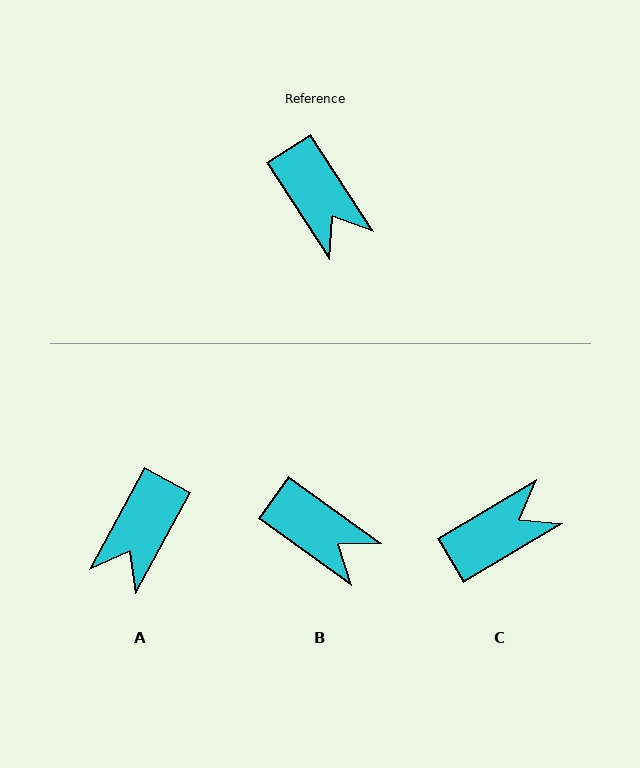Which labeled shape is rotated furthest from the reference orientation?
C, about 88 degrees away.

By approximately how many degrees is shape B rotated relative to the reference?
Approximately 21 degrees counter-clockwise.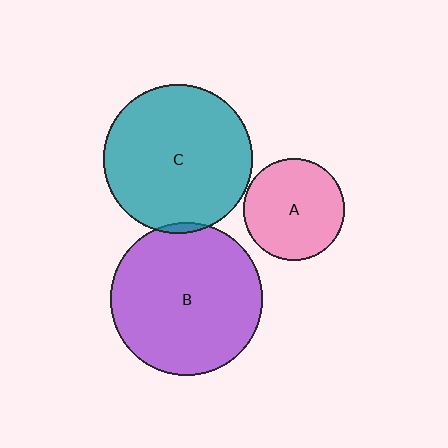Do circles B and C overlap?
Yes.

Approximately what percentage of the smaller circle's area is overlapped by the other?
Approximately 5%.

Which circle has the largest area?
Circle B (purple).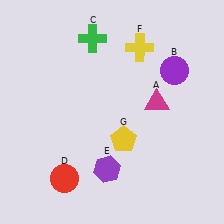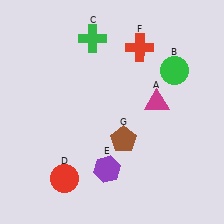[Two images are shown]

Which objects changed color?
B changed from purple to green. F changed from yellow to red. G changed from yellow to brown.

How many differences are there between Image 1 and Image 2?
There are 3 differences between the two images.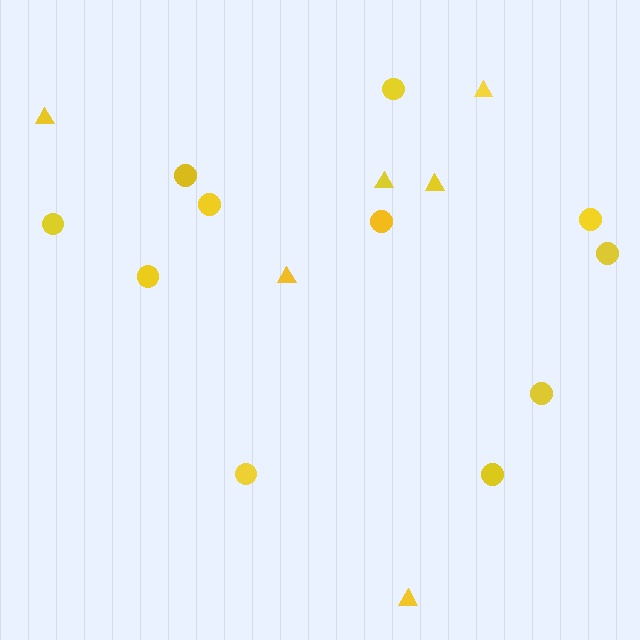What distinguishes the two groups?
There are 2 groups: one group of triangles (6) and one group of circles (11).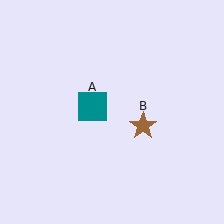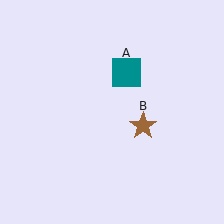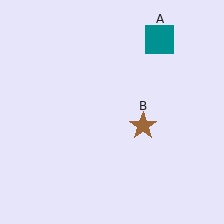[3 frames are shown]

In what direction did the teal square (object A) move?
The teal square (object A) moved up and to the right.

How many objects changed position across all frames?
1 object changed position: teal square (object A).